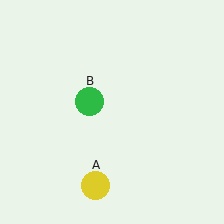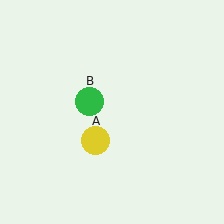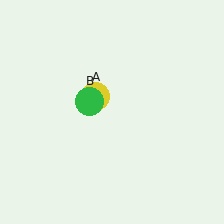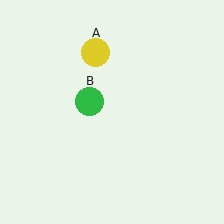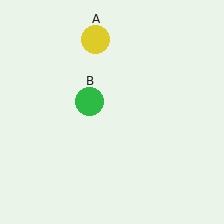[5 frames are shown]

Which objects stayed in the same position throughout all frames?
Green circle (object B) remained stationary.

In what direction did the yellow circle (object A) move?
The yellow circle (object A) moved up.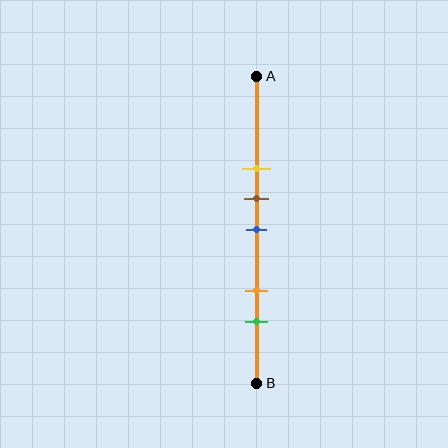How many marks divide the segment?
There are 5 marks dividing the segment.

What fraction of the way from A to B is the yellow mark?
The yellow mark is approximately 30% (0.3) of the way from A to B.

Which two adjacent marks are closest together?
The brown and blue marks are the closest adjacent pair.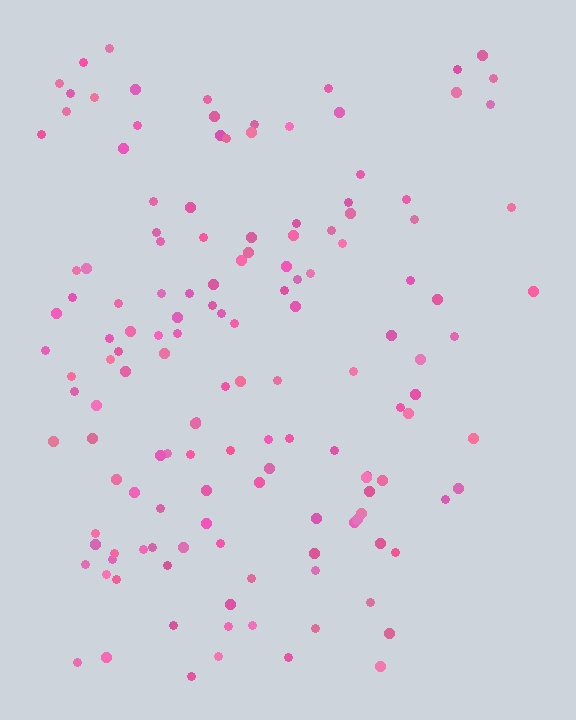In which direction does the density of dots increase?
From right to left, with the left side densest.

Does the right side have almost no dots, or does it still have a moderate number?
Still a moderate number, just noticeably fewer than the left.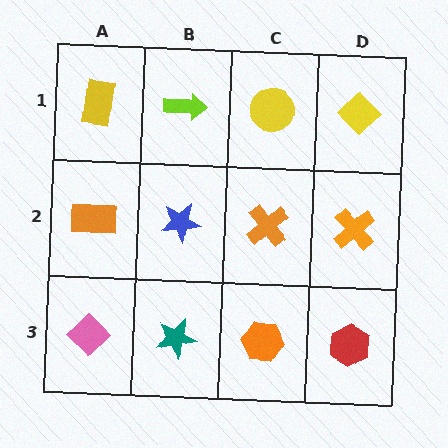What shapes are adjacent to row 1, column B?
A blue star (row 2, column B), a yellow rectangle (row 1, column A), a yellow circle (row 1, column C).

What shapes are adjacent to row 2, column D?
A yellow diamond (row 1, column D), a red hexagon (row 3, column D), an orange cross (row 2, column C).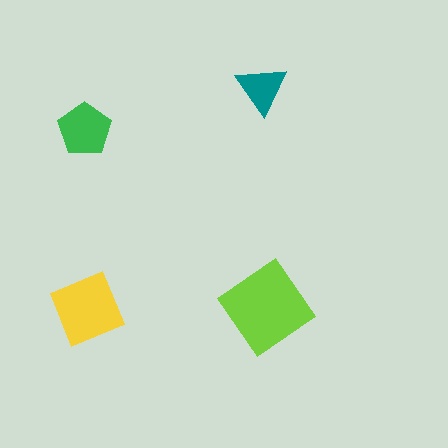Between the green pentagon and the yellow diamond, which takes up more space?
The yellow diamond.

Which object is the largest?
The lime diamond.